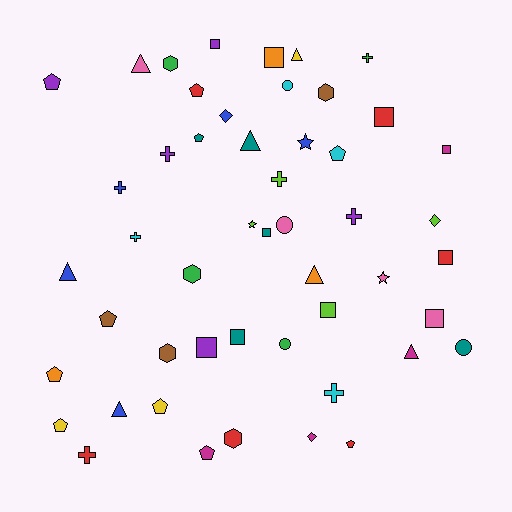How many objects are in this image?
There are 50 objects.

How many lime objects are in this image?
There are 4 lime objects.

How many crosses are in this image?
There are 8 crosses.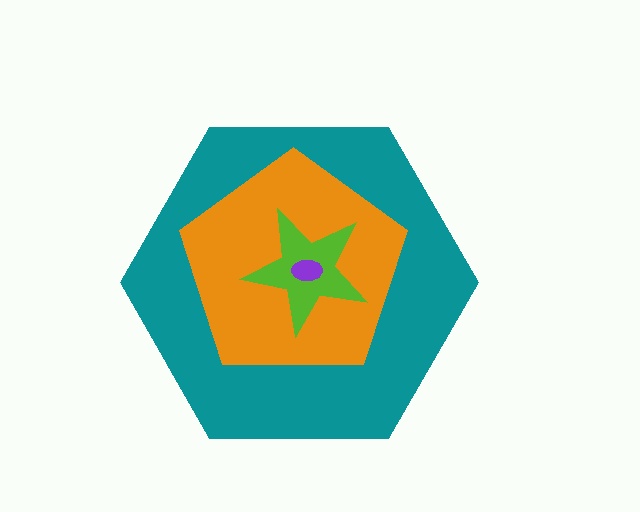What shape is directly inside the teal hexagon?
The orange pentagon.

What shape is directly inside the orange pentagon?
The lime star.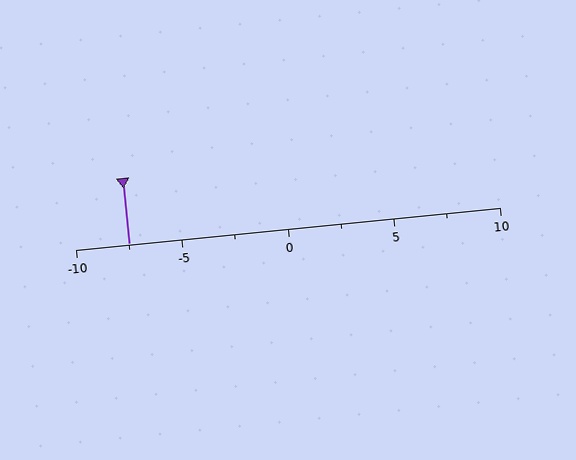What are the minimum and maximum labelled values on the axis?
The axis runs from -10 to 10.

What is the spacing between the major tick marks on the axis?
The major ticks are spaced 5 apart.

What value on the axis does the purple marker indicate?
The marker indicates approximately -7.5.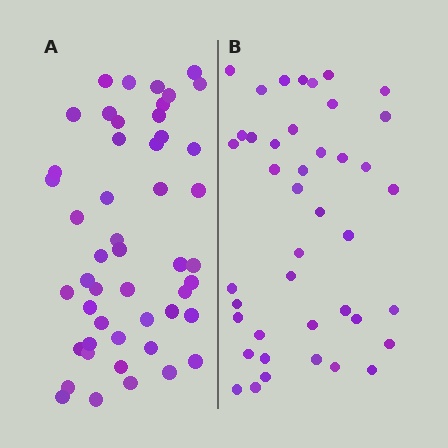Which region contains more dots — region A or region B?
Region A (the left region) has more dots.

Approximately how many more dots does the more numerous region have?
Region A has roughly 8 or so more dots than region B.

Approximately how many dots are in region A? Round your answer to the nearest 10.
About 50 dots. (The exact count is 49, which rounds to 50.)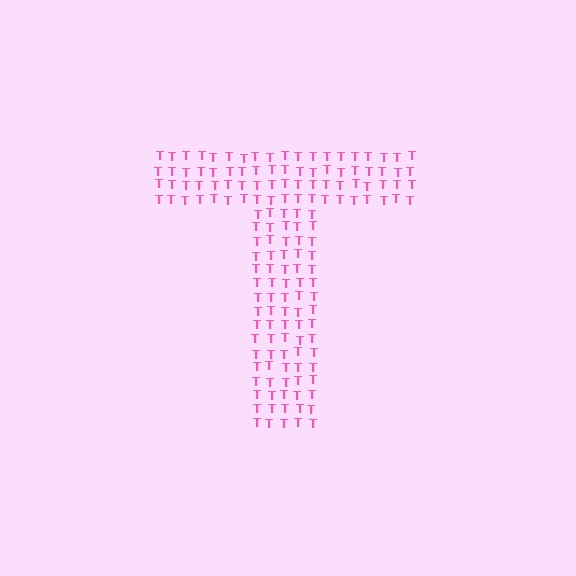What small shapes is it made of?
It is made of small letter T's.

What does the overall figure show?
The overall figure shows the letter T.